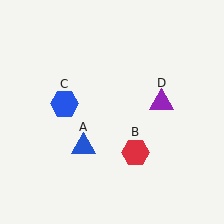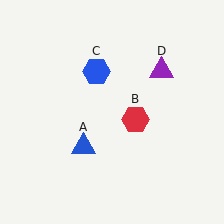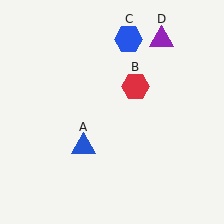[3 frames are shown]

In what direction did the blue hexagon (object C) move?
The blue hexagon (object C) moved up and to the right.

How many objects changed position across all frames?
3 objects changed position: red hexagon (object B), blue hexagon (object C), purple triangle (object D).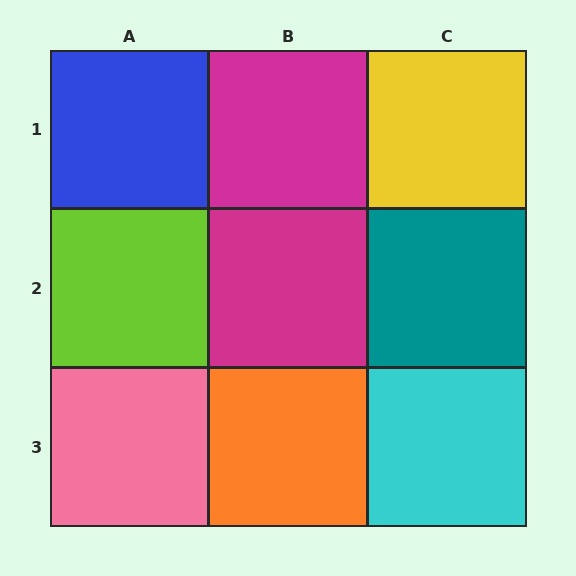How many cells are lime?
1 cell is lime.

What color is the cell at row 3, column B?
Orange.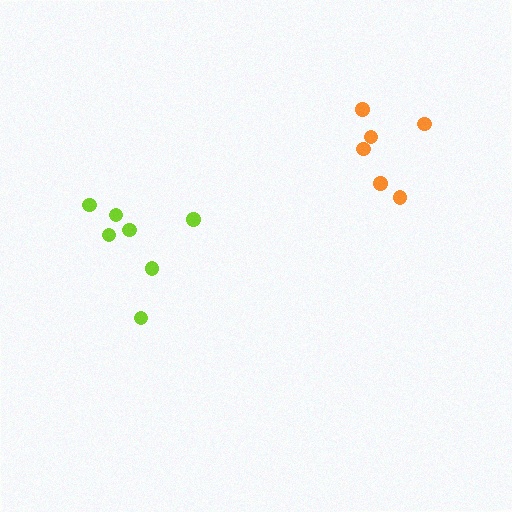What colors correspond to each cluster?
The clusters are colored: lime, orange.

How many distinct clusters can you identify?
There are 2 distinct clusters.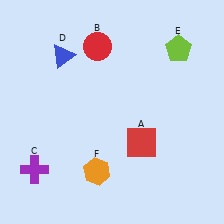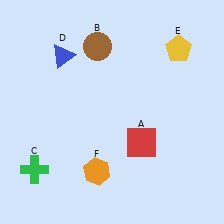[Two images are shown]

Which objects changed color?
B changed from red to brown. C changed from purple to green. E changed from lime to yellow.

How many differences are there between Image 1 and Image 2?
There are 3 differences between the two images.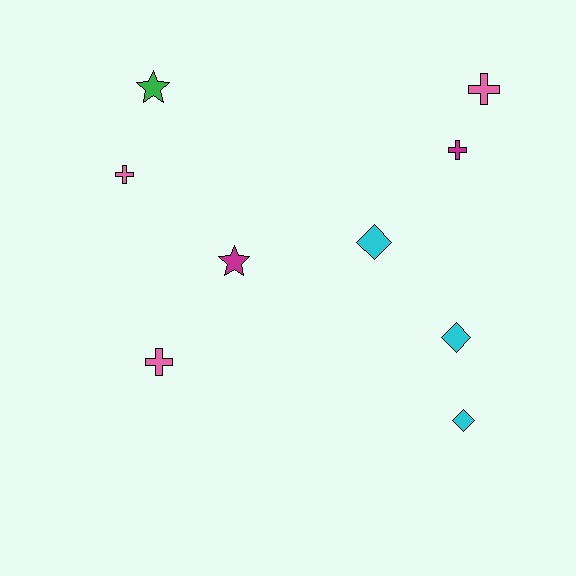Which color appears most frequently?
Pink, with 3 objects.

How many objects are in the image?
There are 9 objects.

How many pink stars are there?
There are no pink stars.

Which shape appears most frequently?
Cross, with 4 objects.